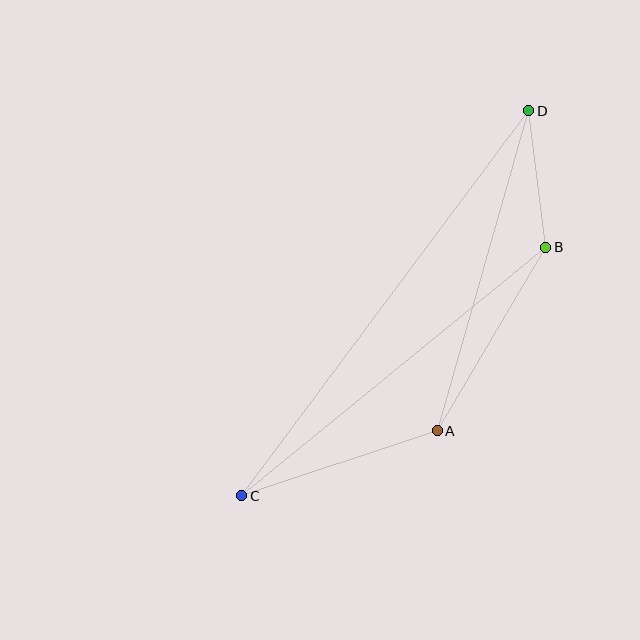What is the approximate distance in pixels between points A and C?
The distance between A and C is approximately 206 pixels.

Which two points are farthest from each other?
Points C and D are farthest from each other.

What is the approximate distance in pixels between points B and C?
The distance between B and C is approximately 393 pixels.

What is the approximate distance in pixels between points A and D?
The distance between A and D is approximately 333 pixels.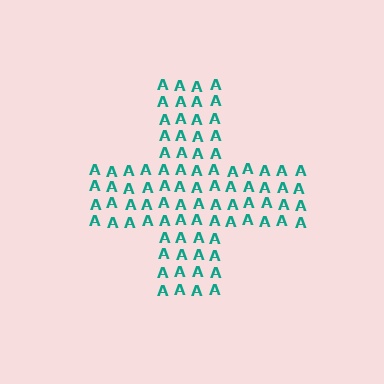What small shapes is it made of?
It is made of small letter A's.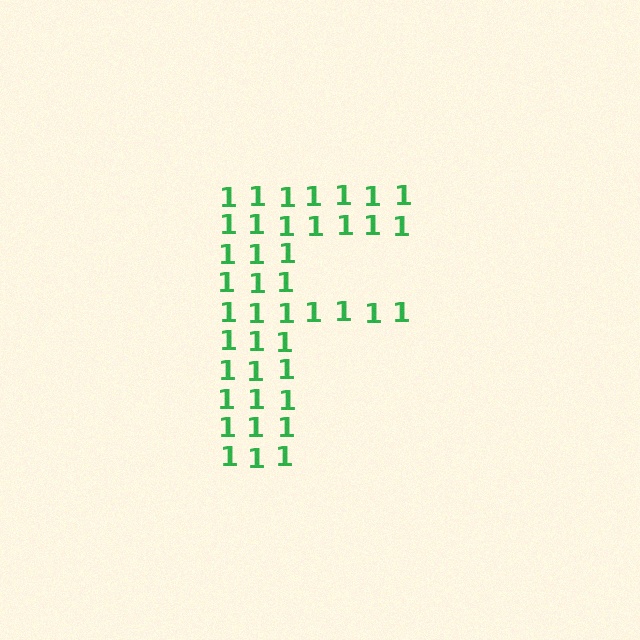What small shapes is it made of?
It is made of small digit 1's.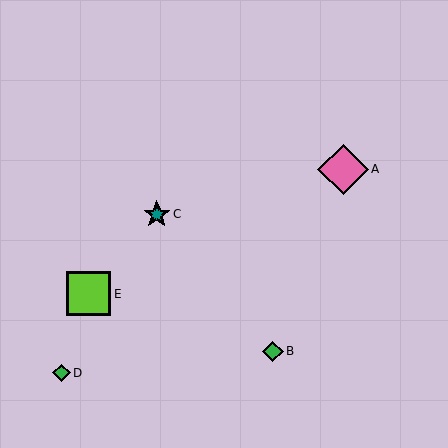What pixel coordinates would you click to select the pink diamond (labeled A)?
Click at (343, 169) to select the pink diamond A.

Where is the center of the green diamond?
The center of the green diamond is at (61, 373).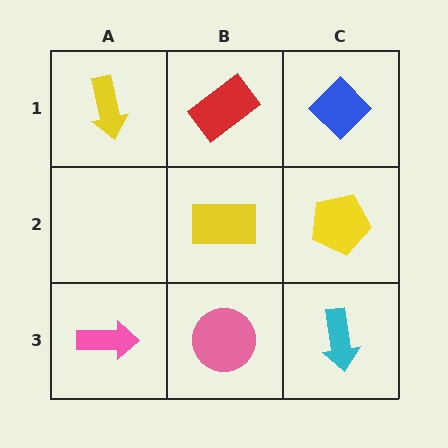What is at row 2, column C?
A yellow pentagon.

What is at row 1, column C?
A blue diamond.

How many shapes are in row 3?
3 shapes.